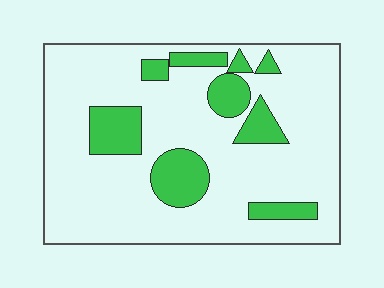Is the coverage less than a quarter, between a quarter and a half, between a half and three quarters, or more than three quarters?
Less than a quarter.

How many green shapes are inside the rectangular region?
9.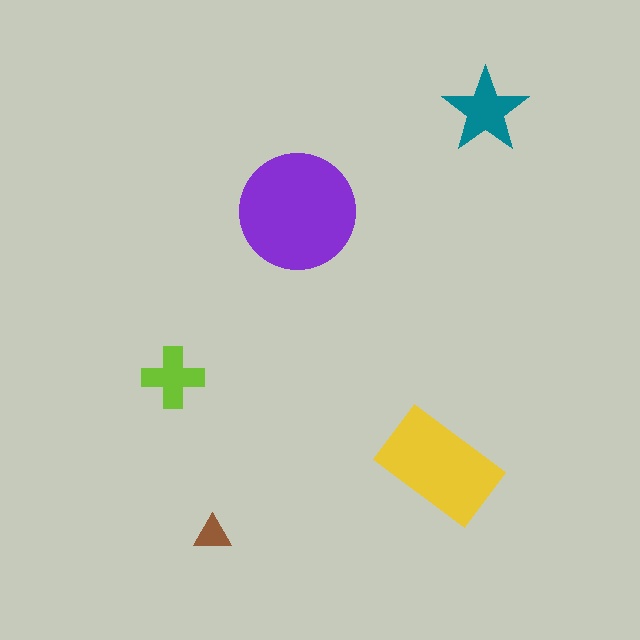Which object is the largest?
The purple circle.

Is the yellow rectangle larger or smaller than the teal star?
Larger.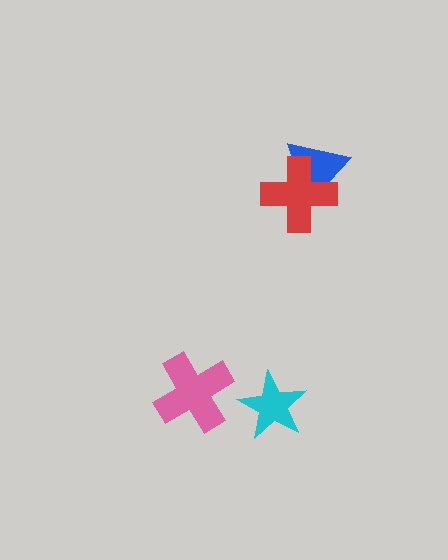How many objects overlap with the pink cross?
0 objects overlap with the pink cross.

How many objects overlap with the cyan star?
0 objects overlap with the cyan star.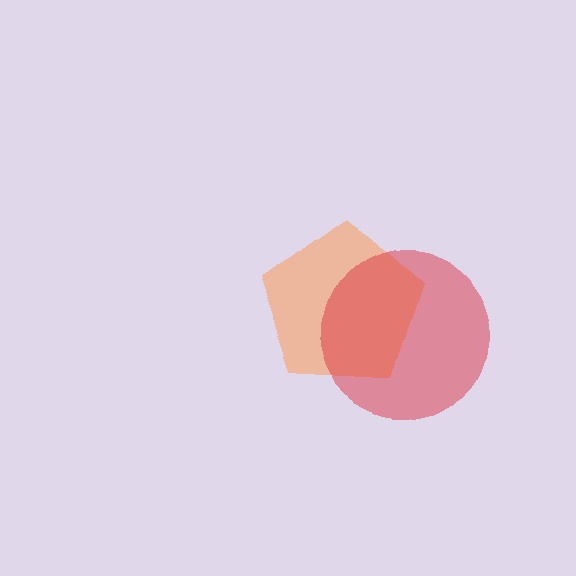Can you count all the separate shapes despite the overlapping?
Yes, there are 2 separate shapes.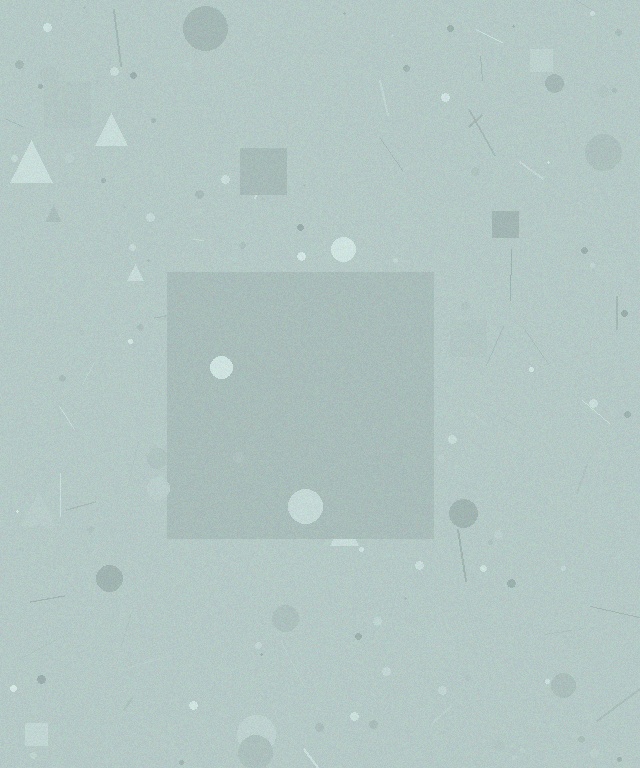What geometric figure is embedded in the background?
A square is embedded in the background.